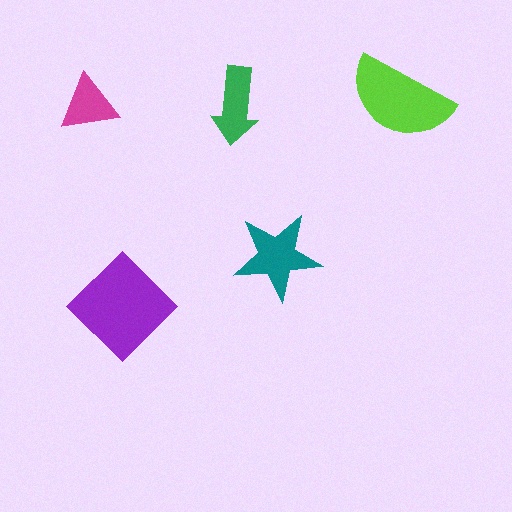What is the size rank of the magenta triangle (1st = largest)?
5th.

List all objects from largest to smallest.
The purple diamond, the lime semicircle, the teal star, the green arrow, the magenta triangle.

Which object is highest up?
The lime semicircle is topmost.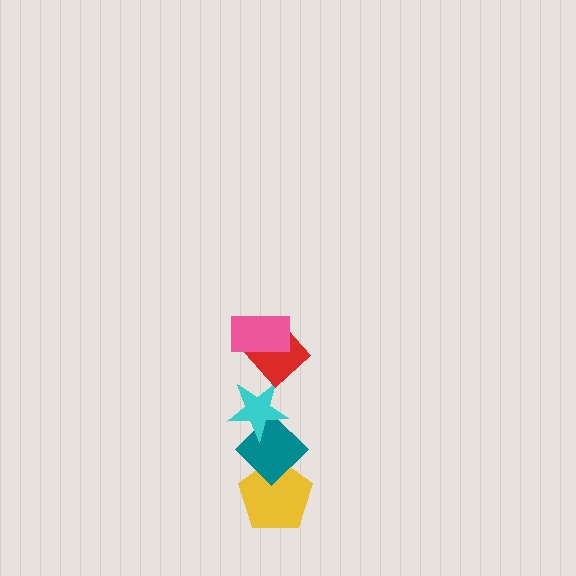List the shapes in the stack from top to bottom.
From top to bottom: the pink rectangle, the red diamond, the cyan star, the teal diamond, the yellow pentagon.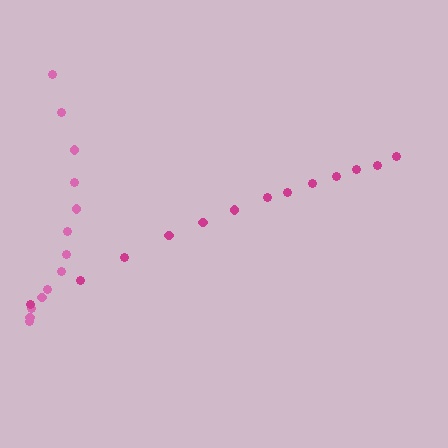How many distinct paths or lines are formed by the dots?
There are 2 distinct paths.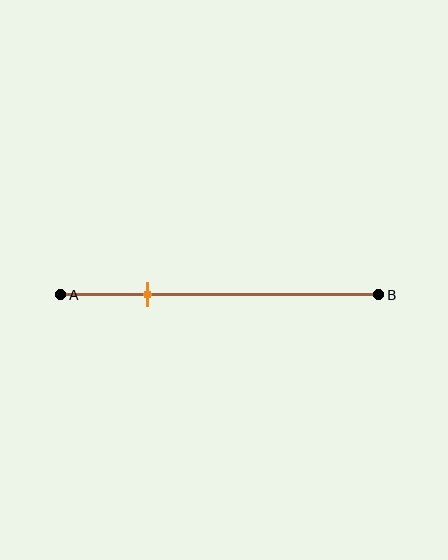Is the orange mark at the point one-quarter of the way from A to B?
Yes, the mark is approximately at the one-quarter point.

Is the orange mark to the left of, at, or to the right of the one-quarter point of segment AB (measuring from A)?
The orange mark is approximately at the one-quarter point of segment AB.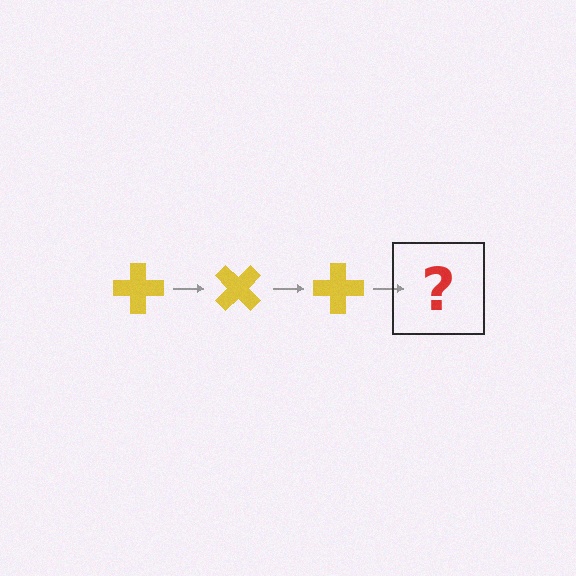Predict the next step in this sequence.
The next step is a yellow cross rotated 135 degrees.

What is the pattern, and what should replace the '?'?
The pattern is that the cross rotates 45 degrees each step. The '?' should be a yellow cross rotated 135 degrees.